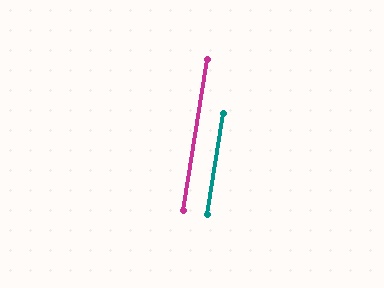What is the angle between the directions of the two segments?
Approximately 0 degrees.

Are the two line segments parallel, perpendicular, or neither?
Parallel — their directions differ by only 0.3°.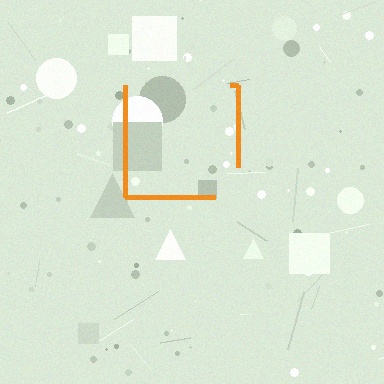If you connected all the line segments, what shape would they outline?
They would outline a square.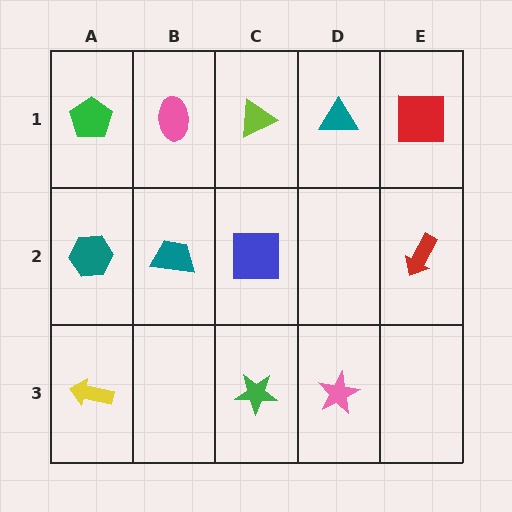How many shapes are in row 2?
4 shapes.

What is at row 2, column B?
A teal trapezoid.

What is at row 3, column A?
A yellow arrow.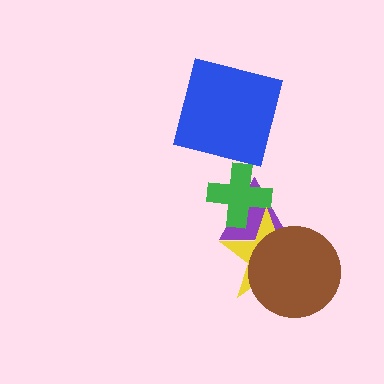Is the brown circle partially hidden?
No, no other shape covers it.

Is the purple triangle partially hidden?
Yes, it is partially covered by another shape.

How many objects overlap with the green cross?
2 objects overlap with the green cross.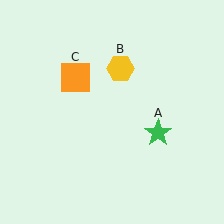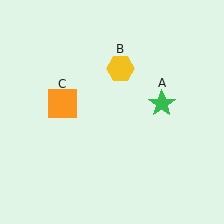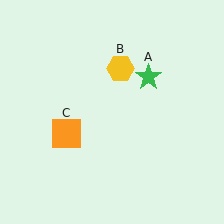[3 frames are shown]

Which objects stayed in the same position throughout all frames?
Yellow hexagon (object B) remained stationary.